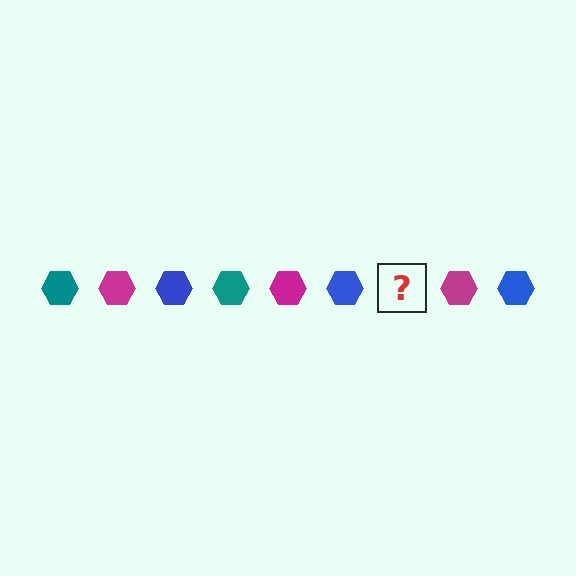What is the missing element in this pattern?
The missing element is a teal hexagon.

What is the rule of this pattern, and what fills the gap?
The rule is that the pattern cycles through teal, magenta, blue hexagons. The gap should be filled with a teal hexagon.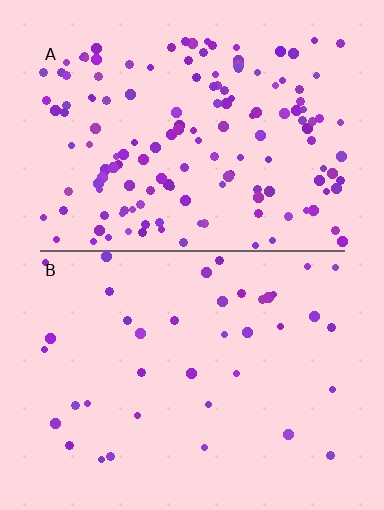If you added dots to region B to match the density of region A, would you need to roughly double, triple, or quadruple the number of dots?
Approximately quadruple.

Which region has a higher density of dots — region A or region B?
A (the top).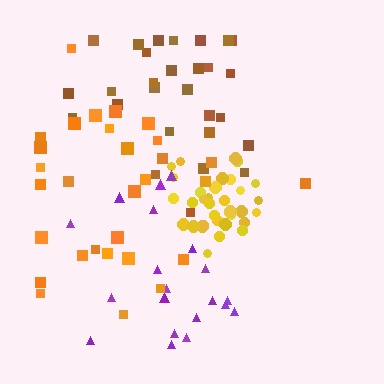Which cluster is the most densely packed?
Yellow.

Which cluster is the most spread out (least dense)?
Purple.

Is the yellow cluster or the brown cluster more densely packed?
Yellow.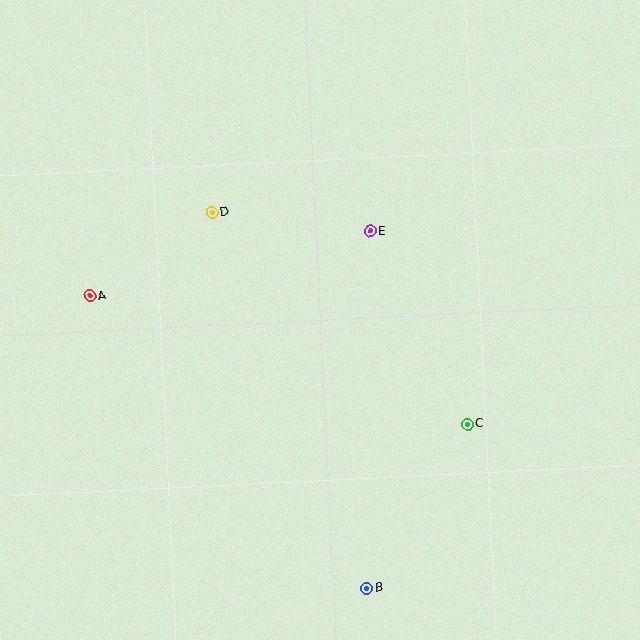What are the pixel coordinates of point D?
Point D is at (212, 212).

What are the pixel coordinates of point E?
Point E is at (370, 231).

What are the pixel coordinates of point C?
Point C is at (467, 424).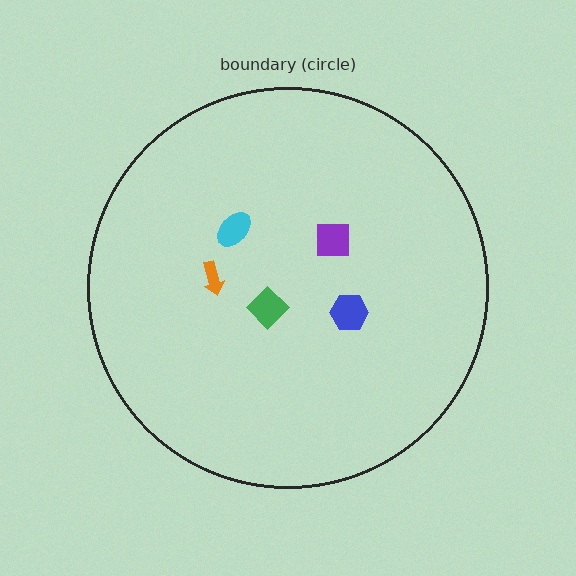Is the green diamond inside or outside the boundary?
Inside.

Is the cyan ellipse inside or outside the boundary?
Inside.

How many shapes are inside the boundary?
5 inside, 0 outside.